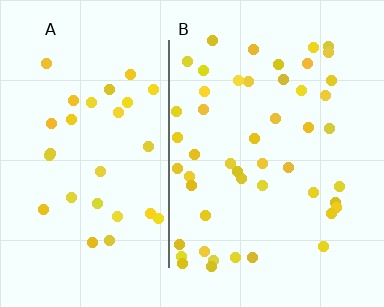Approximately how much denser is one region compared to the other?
Approximately 1.6× — region B over region A.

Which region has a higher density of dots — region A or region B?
B (the right).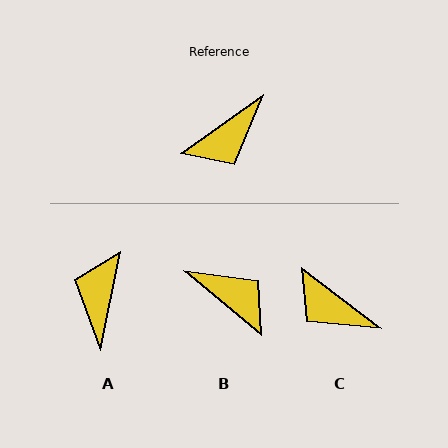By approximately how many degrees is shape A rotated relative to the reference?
Approximately 137 degrees clockwise.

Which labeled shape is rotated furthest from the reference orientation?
A, about 137 degrees away.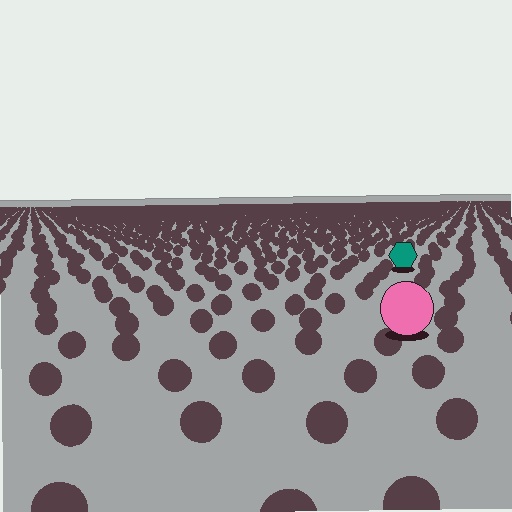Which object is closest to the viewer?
The pink circle is closest. The texture marks near it are larger and more spread out.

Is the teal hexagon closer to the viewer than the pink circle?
No. The pink circle is closer — you can tell from the texture gradient: the ground texture is coarser near it.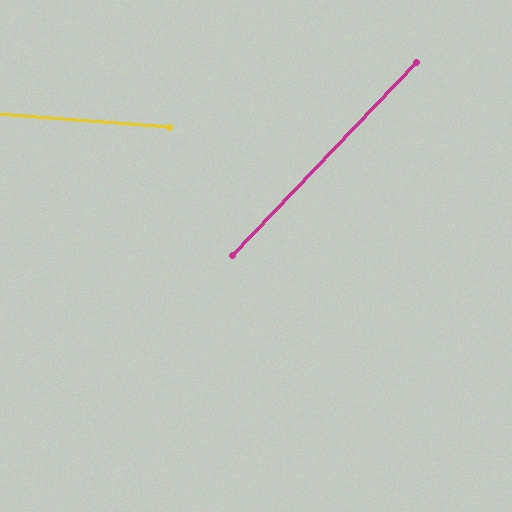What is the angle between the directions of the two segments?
Approximately 51 degrees.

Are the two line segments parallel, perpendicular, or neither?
Neither parallel nor perpendicular — they differ by about 51°.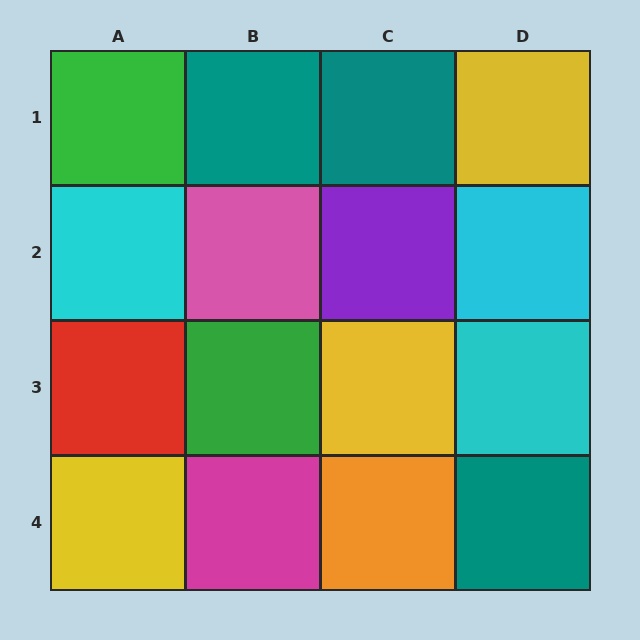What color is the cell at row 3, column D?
Cyan.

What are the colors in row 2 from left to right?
Cyan, pink, purple, cyan.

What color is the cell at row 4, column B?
Magenta.